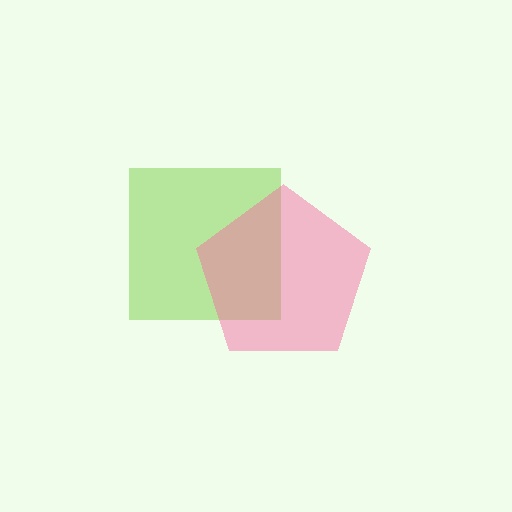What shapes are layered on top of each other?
The layered shapes are: a lime square, a pink pentagon.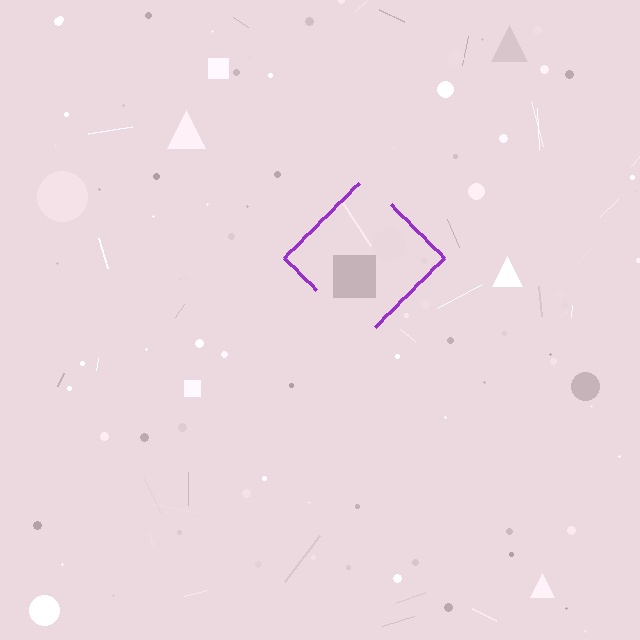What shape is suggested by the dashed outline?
The dashed outline suggests a diamond.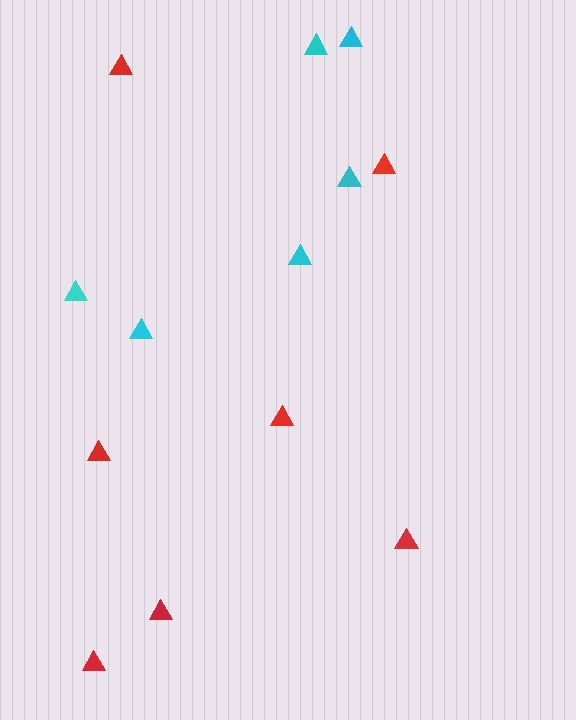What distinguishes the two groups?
There are 2 groups: one group of red triangles (7) and one group of cyan triangles (6).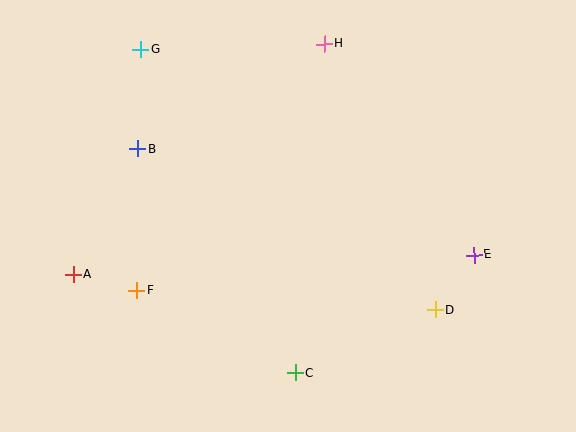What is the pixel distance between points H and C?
The distance between H and C is 330 pixels.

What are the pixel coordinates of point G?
Point G is at (141, 49).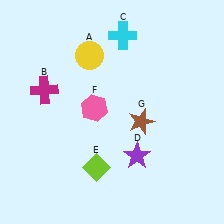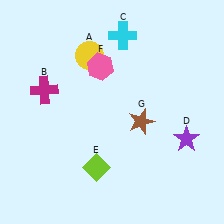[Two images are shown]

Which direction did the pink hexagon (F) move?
The pink hexagon (F) moved up.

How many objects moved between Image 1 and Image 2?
2 objects moved between the two images.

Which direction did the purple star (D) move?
The purple star (D) moved right.